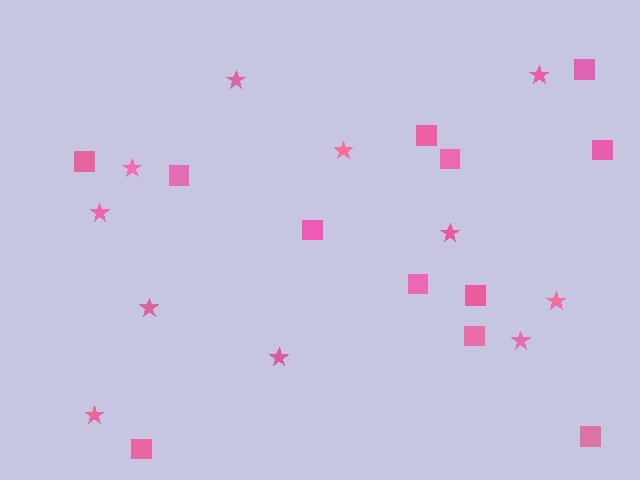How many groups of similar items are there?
There are 2 groups: one group of stars (11) and one group of squares (12).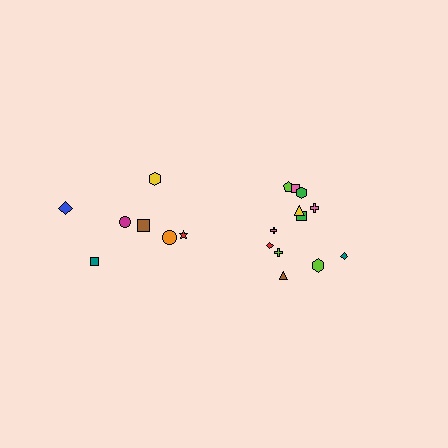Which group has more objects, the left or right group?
The right group.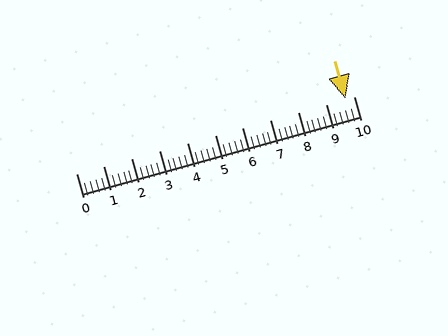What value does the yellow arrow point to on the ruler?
The yellow arrow points to approximately 9.7.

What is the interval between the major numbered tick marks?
The major tick marks are spaced 1 units apart.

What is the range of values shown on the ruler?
The ruler shows values from 0 to 10.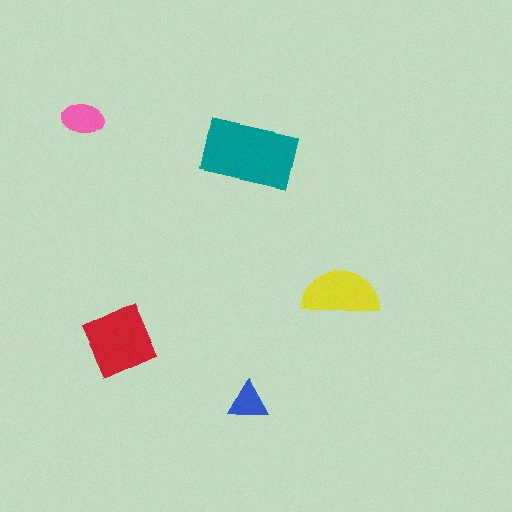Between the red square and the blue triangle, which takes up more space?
The red square.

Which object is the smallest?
The blue triangle.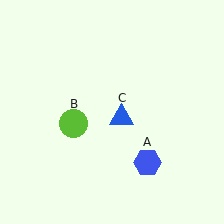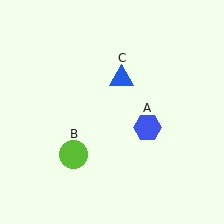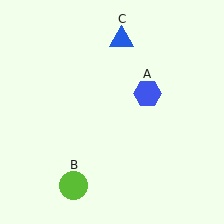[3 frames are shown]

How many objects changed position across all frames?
3 objects changed position: blue hexagon (object A), lime circle (object B), blue triangle (object C).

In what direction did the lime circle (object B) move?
The lime circle (object B) moved down.